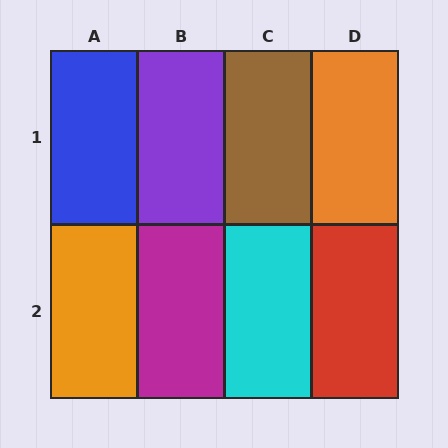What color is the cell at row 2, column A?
Orange.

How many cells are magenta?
1 cell is magenta.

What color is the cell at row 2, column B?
Magenta.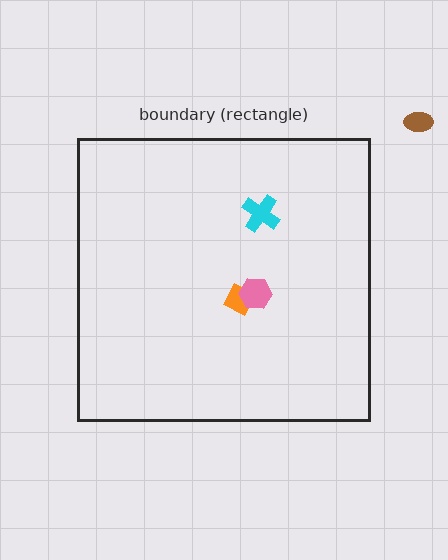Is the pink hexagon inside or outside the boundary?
Inside.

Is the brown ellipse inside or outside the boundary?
Outside.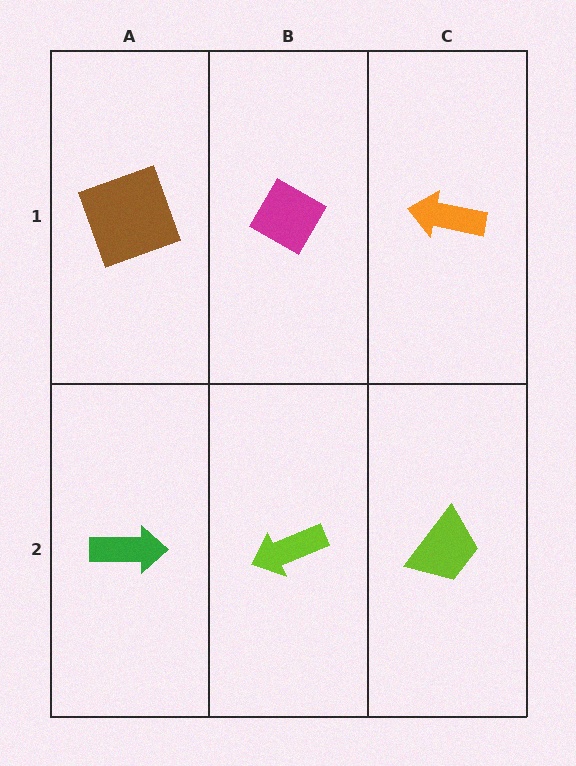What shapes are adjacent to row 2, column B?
A magenta diamond (row 1, column B), a green arrow (row 2, column A), a lime trapezoid (row 2, column C).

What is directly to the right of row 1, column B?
An orange arrow.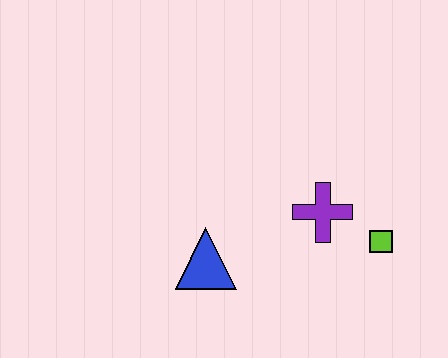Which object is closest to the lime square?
The purple cross is closest to the lime square.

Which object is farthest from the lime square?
The blue triangle is farthest from the lime square.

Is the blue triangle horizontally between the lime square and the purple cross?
No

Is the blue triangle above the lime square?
No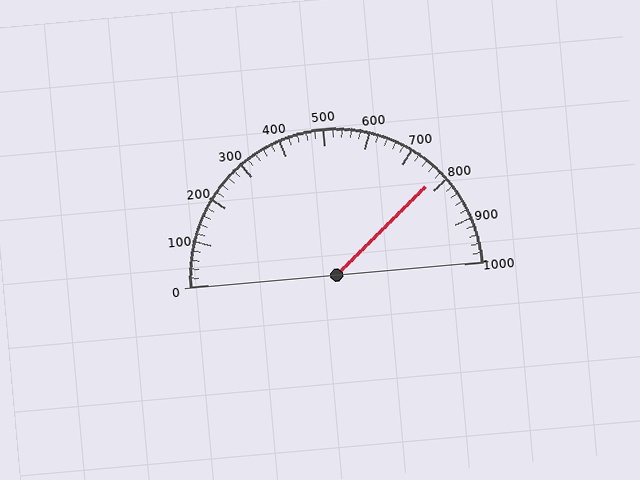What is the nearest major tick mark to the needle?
The nearest major tick mark is 800.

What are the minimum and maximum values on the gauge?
The gauge ranges from 0 to 1000.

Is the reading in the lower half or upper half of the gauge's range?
The reading is in the upper half of the range (0 to 1000).